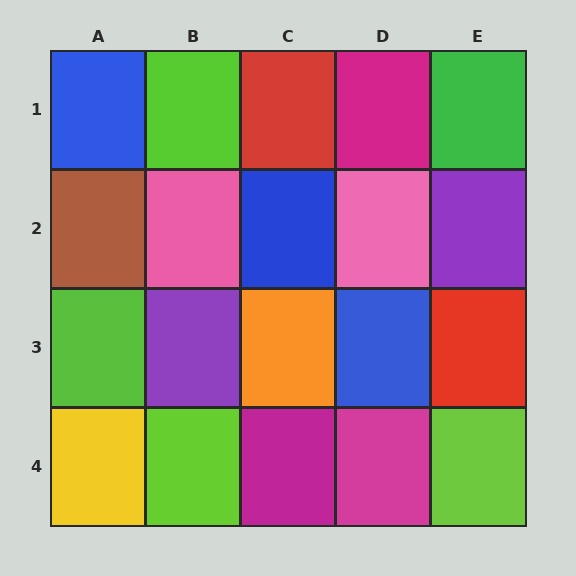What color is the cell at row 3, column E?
Red.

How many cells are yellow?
1 cell is yellow.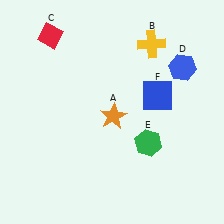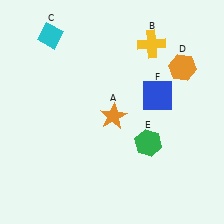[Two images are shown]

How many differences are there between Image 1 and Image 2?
There are 2 differences between the two images.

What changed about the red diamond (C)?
In Image 1, C is red. In Image 2, it changed to cyan.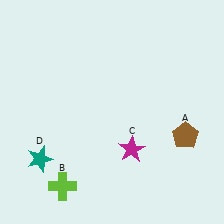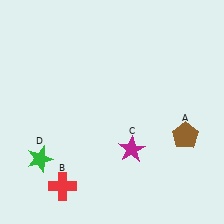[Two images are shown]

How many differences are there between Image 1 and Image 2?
There are 2 differences between the two images.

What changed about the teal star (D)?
In Image 1, D is teal. In Image 2, it changed to green.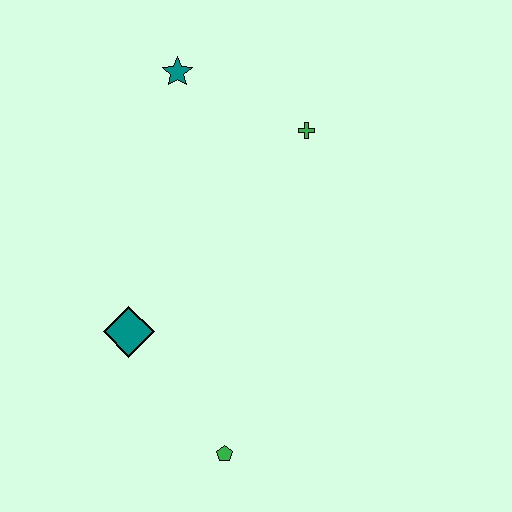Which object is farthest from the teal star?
The green pentagon is farthest from the teal star.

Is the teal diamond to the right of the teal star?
No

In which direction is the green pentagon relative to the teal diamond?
The green pentagon is below the teal diamond.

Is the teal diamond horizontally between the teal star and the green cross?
No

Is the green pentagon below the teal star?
Yes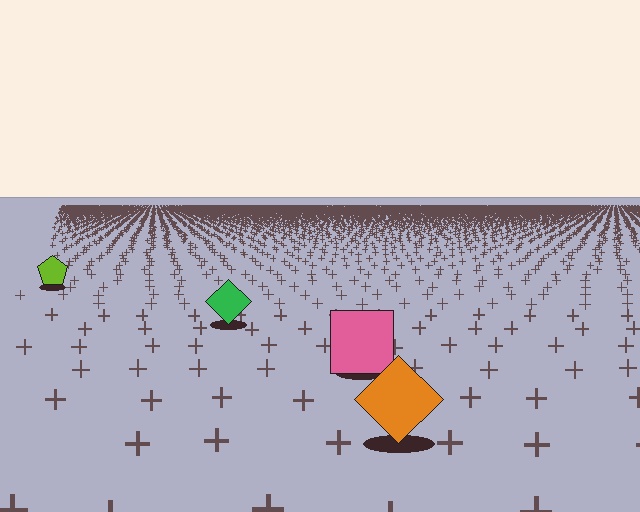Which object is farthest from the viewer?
The lime pentagon is farthest from the viewer. It appears smaller and the ground texture around it is denser.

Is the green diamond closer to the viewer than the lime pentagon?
Yes. The green diamond is closer — you can tell from the texture gradient: the ground texture is coarser near it.